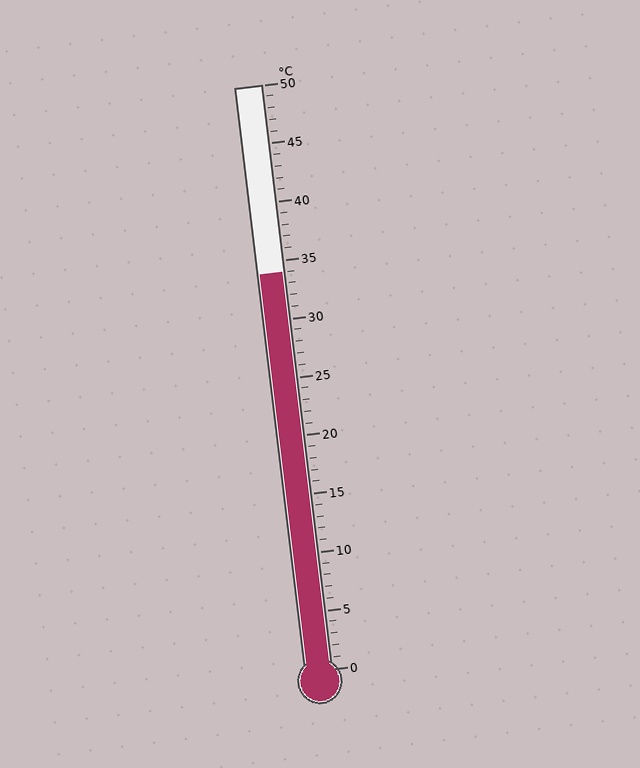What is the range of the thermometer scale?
The thermometer scale ranges from 0°C to 50°C.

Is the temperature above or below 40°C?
The temperature is below 40°C.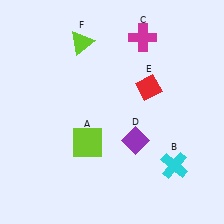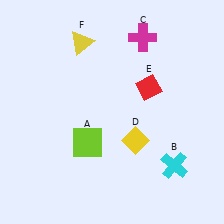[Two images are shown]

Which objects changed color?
D changed from purple to yellow. F changed from lime to yellow.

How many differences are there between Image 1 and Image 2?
There are 2 differences between the two images.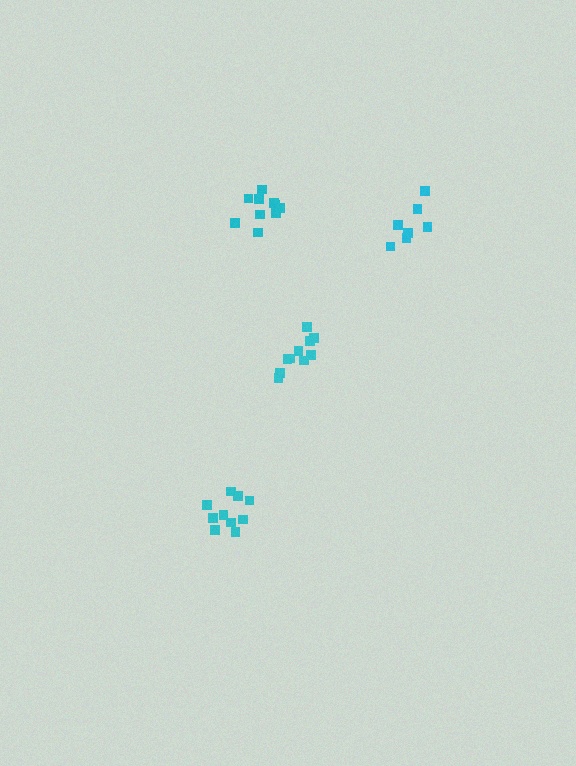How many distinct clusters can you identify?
There are 4 distinct clusters.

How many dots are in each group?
Group 1: 10 dots, Group 2: 7 dots, Group 3: 10 dots, Group 4: 10 dots (37 total).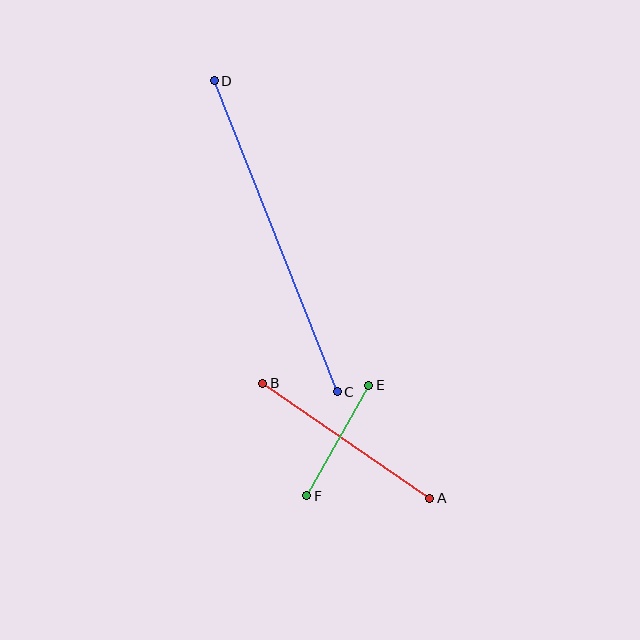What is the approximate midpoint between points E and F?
The midpoint is at approximately (338, 441) pixels.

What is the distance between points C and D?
The distance is approximately 335 pixels.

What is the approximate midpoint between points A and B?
The midpoint is at approximately (346, 441) pixels.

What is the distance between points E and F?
The distance is approximately 127 pixels.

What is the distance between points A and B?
The distance is approximately 202 pixels.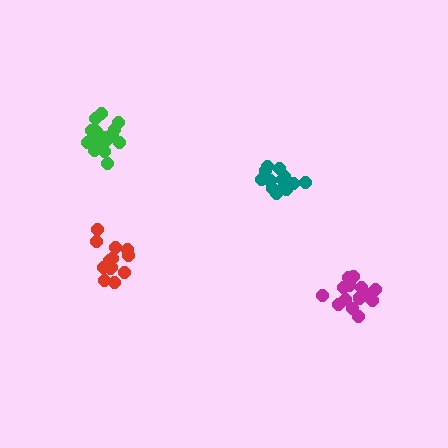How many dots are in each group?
Group 1: 18 dots, Group 2: 16 dots, Group 3: 14 dots, Group 4: 16 dots (64 total).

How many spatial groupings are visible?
There are 4 spatial groupings.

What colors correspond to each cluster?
The clusters are colored: green, red, teal, magenta.